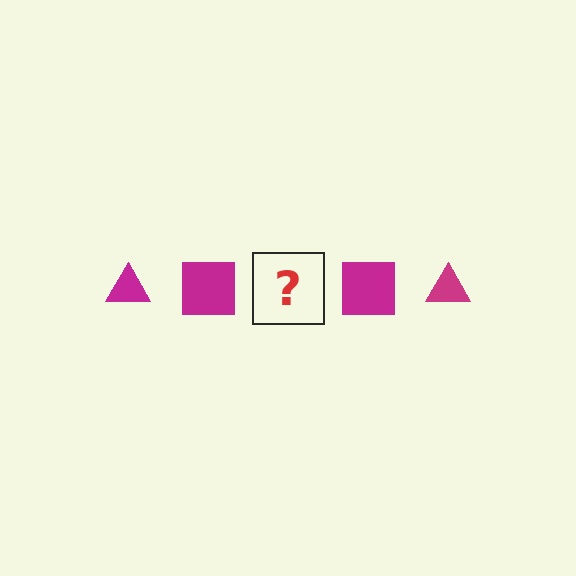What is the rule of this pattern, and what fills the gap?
The rule is that the pattern cycles through triangle, square shapes in magenta. The gap should be filled with a magenta triangle.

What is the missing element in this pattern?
The missing element is a magenta triangle.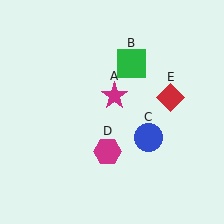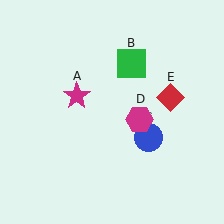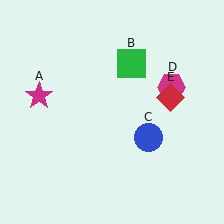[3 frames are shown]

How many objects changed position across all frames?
2 objects changed position: magenta star (object A), magenta hexagon (object D).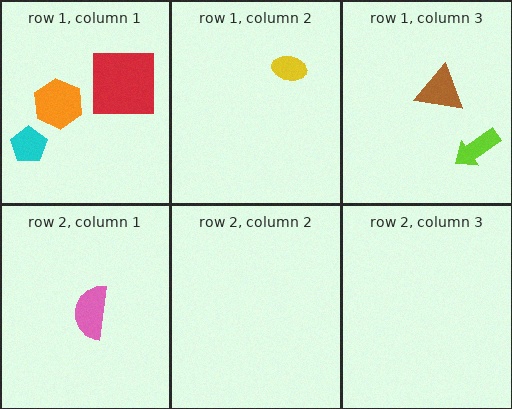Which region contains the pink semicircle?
The row 2, column 1 region.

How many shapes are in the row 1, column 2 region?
1.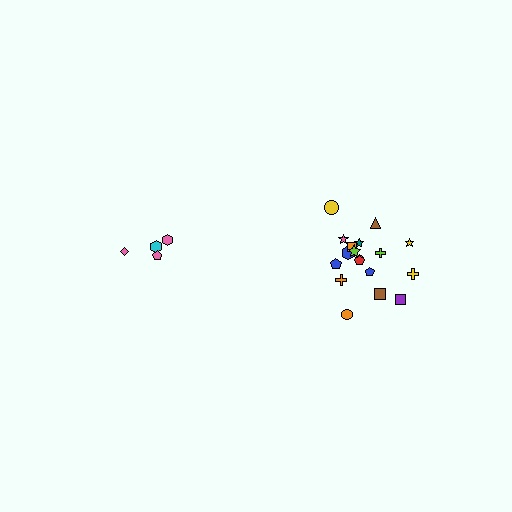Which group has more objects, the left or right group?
The right group.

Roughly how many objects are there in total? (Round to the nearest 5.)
Roughly 20 objects in total.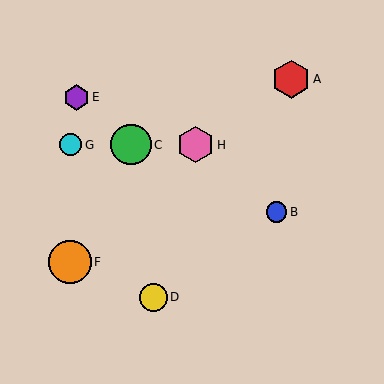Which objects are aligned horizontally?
Objects C, G, H are aligned horizontally.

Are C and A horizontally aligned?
No, C is at y≈145 and A is at y≈79.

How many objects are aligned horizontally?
3 objects (C, G, H) are aligned horizontally.